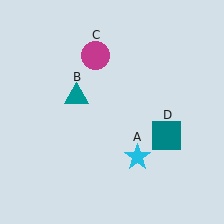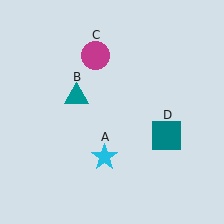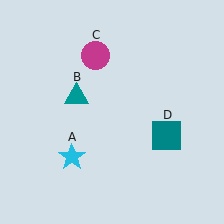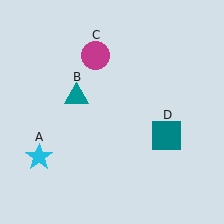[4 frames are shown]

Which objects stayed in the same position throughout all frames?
Teal triangle (object B) and magenta circle (object C) and teal square (object D) remained stationary.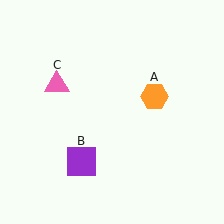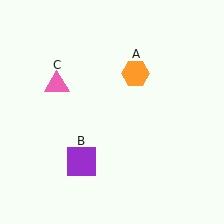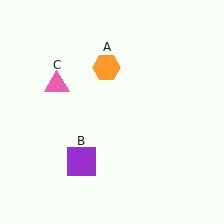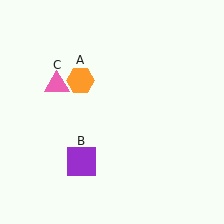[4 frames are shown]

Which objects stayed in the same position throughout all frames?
Purple square (object B) and pink triangle (object C) remained stationary.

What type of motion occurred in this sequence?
The orange hexagon (object A) rotated counterclockwise around the center of the scene.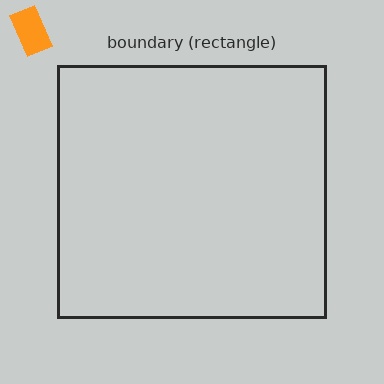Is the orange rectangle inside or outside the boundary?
Outside.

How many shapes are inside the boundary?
0 inside, 1 outside.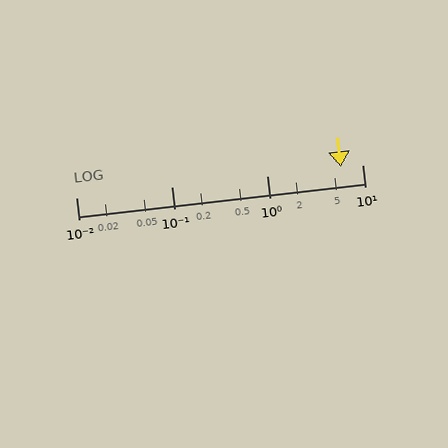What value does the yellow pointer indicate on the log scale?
The pointer indicates approximately 5.9.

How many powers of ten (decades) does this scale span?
The scale spans 3 decades, from 0.01 to 10.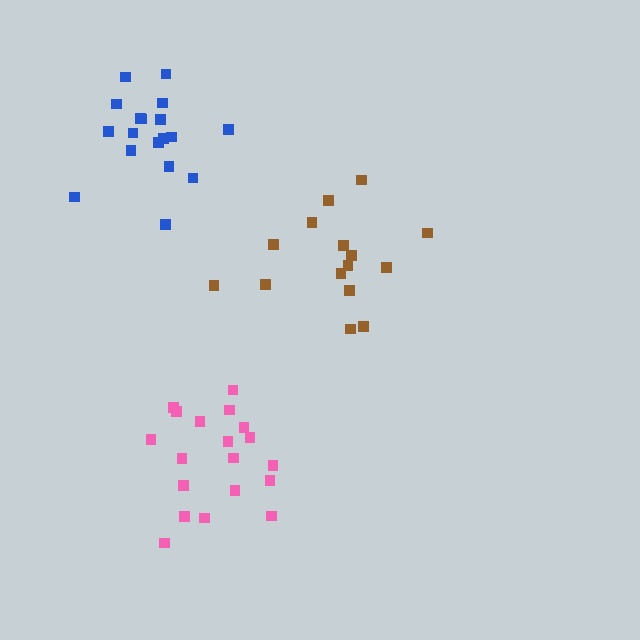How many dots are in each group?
Group 1: 15 dots, Group 2: 19 dots, Group 3: 18 dots (52 total).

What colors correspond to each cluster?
The clusters are colored: brown, pink, blue.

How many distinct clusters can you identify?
There are 3 distinct clusters.